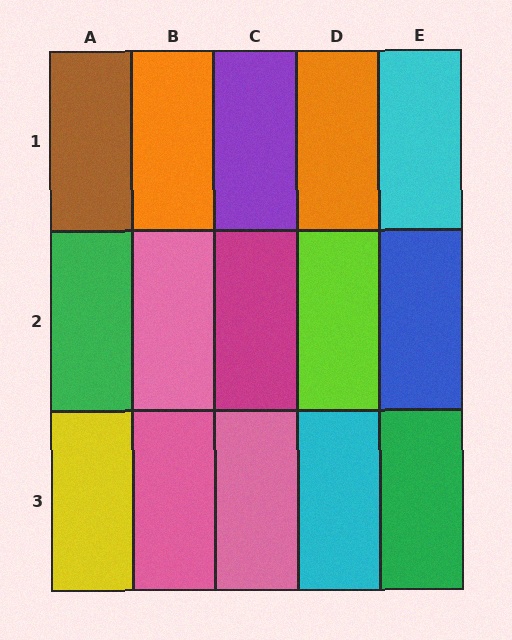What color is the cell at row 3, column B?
Pink.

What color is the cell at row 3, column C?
Pink.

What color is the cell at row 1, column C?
Purple.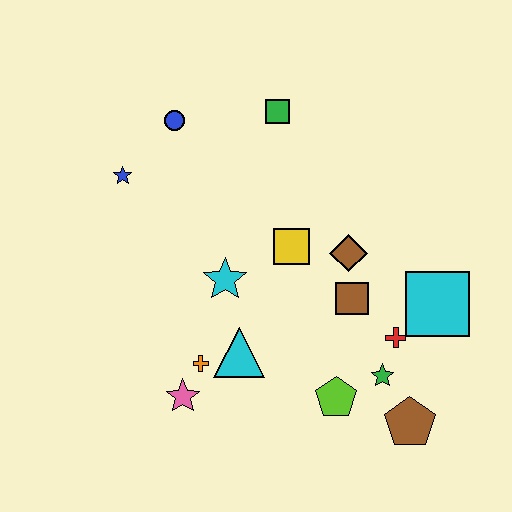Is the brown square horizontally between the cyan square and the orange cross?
Yes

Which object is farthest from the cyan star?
The brown pentagon is farthest from the cyan star.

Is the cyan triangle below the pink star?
No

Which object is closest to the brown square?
The brown diamond is closest to the brown square.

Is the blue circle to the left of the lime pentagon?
Yes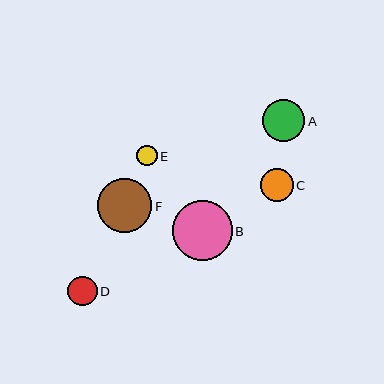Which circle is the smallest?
Circle E is the smallest with a size of approximately 21 pixels.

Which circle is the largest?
Circle B is the largest with a size of approximately 60 pixels.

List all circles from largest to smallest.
From largest to smallest: B, F, A, C, D, E.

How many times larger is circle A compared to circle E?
Circle A is approximately 2.0 times the size of circle E.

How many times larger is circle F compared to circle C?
Circle F is approximately 1.7 times the size of circle C.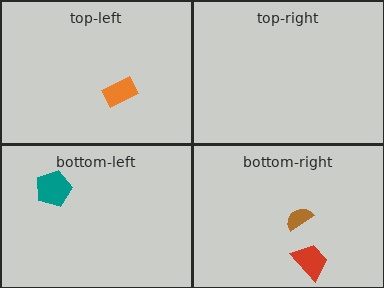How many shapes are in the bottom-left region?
1.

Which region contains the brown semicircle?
The bottom-right region.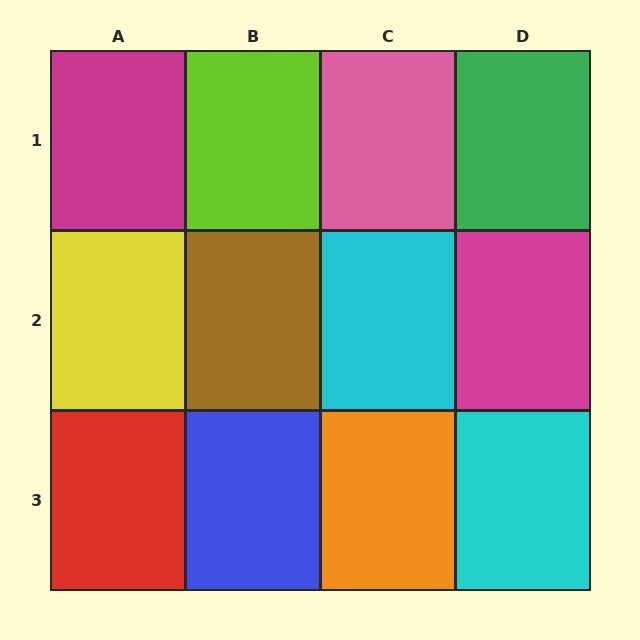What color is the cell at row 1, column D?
Green.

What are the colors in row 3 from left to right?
Red, blue, orange, cyan.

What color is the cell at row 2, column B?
Brown.